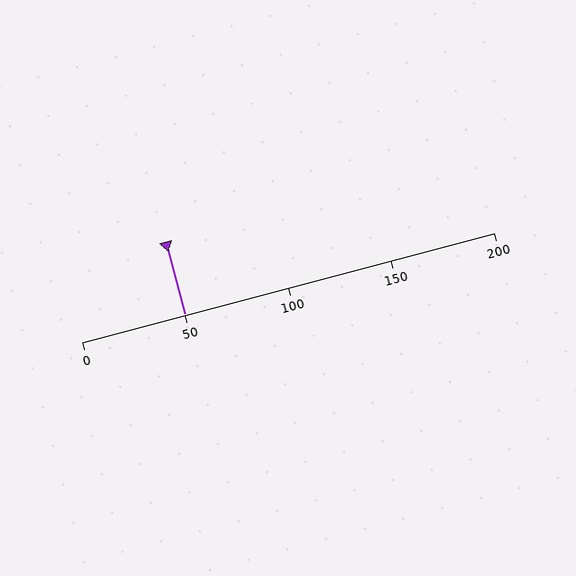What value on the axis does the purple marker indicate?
The marker indicates approximately 50.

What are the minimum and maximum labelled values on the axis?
The axis runs from 0 to 200.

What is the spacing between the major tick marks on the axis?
The major ticks are spaced 50 apart.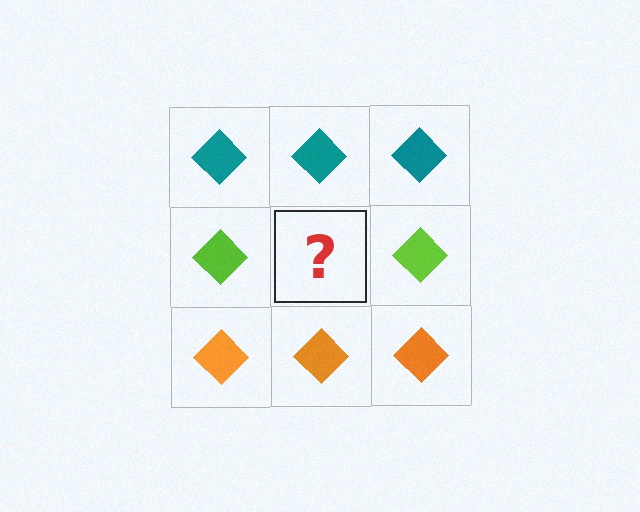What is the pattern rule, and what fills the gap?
The rule is that each row has a consistent color. The gap should be filled with a lime diamond.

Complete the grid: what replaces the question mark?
The question mark should be replaced with a lime diamond.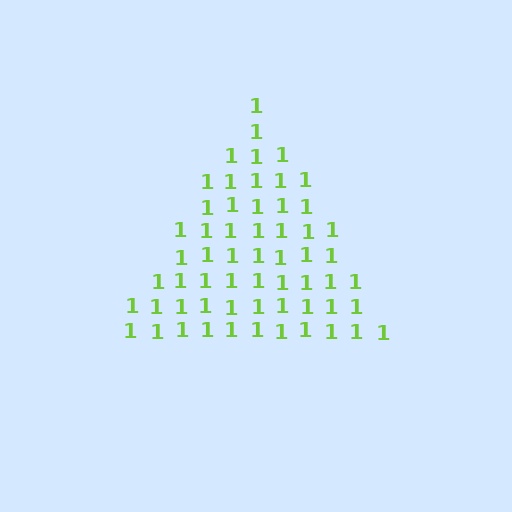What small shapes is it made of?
It is made of small digit 1's.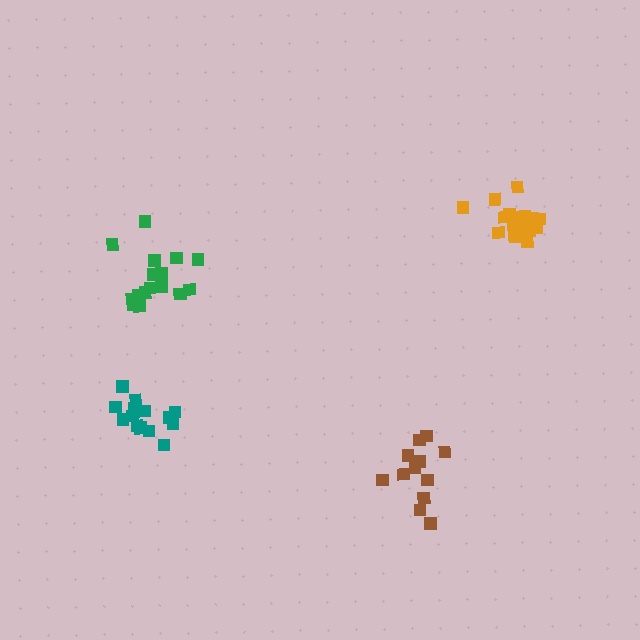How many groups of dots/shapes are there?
There are 4 groups.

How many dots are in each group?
Group 1: 17 dots, Group 2: 14 dots, Group 3: 17 dots, Group 4: 12 dots (60 total).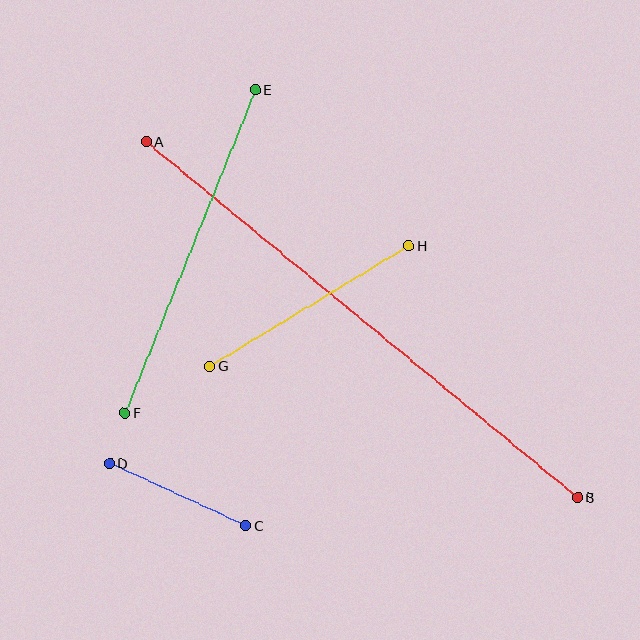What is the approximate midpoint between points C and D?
The midpoint is at approximately (178, 494) pixels.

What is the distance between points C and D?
The distance is approximately 150 pixels.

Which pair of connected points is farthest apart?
Points A and B are farthest apart.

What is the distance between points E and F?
The distance is approximately 348 pixels.